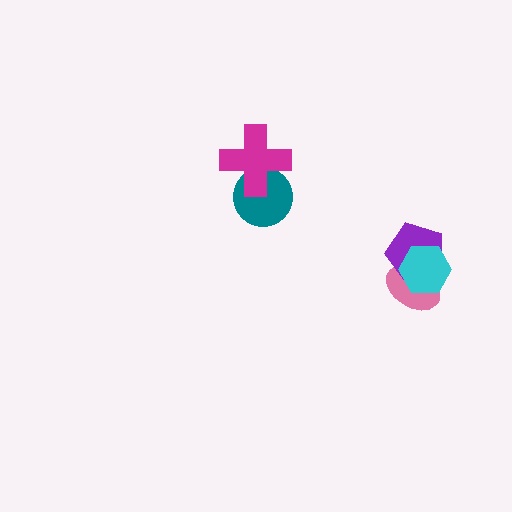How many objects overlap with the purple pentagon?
2 objects overlap with the purple pentagon.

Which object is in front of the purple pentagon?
The cyan hexagon is in front of the purple pentagon.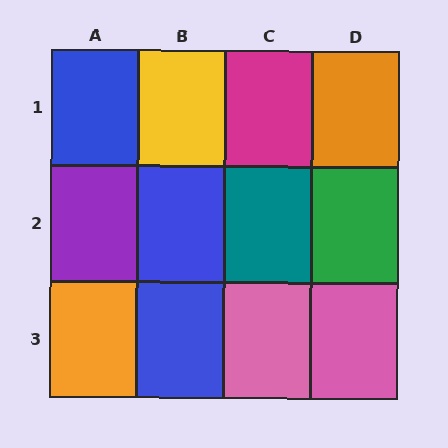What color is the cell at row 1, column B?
Yellow.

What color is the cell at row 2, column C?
Teal.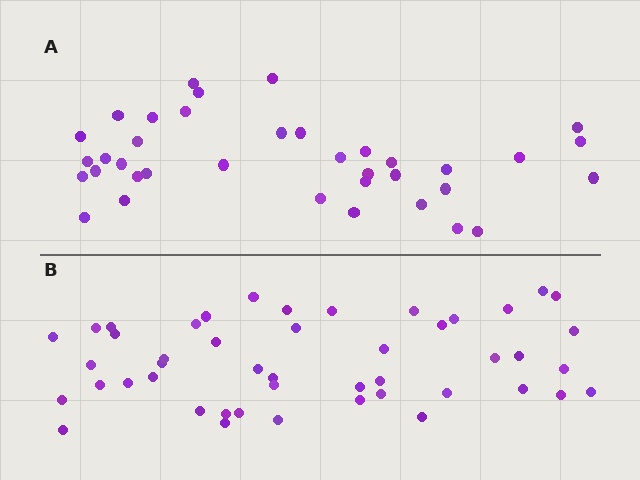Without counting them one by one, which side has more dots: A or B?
Region B (the bottom region) has more dots.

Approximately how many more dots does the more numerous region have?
Region B has roughly 10 or so more dots than region A.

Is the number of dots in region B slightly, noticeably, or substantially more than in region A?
Region B has noticeably more, but not dramatically so. The ratio is roughly 1.3 to 1.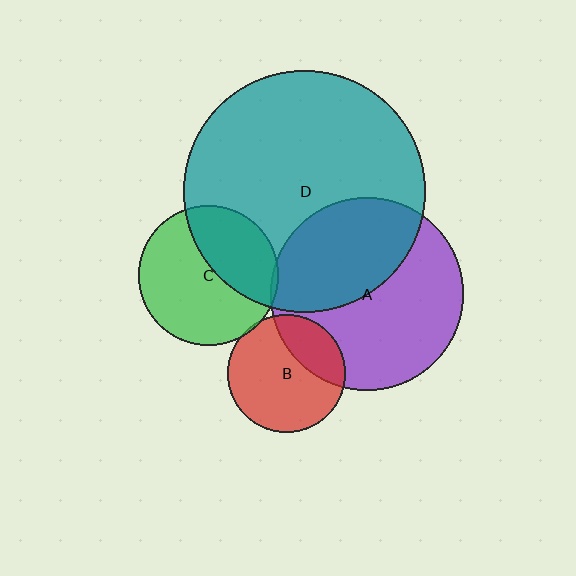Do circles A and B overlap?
Yes.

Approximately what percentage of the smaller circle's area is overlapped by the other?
Approximately 30%.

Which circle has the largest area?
Circle D (teal).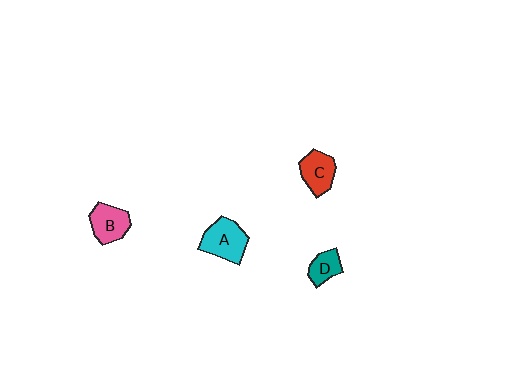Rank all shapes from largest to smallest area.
From largest to smallest: A (cyan), B (pink), C (red), D (teal).